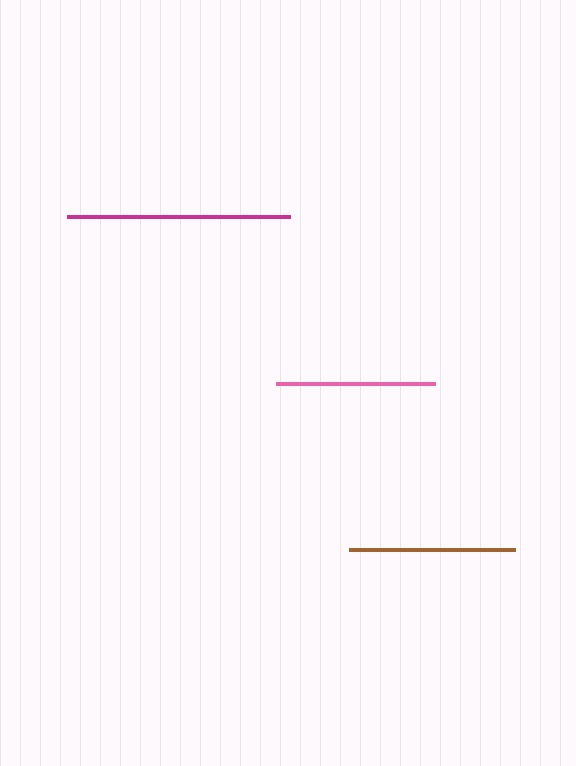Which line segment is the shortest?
The pink line is the shortest at approximately 159 pixels.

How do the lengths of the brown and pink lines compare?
The brown and pink lines are approximately the same length.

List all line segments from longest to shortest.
From longest to shortest: magenta, brown, pink.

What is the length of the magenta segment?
The magenta segment is approximately 223 pixels long.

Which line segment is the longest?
The magenta line is the longest at approximately 223 pixels.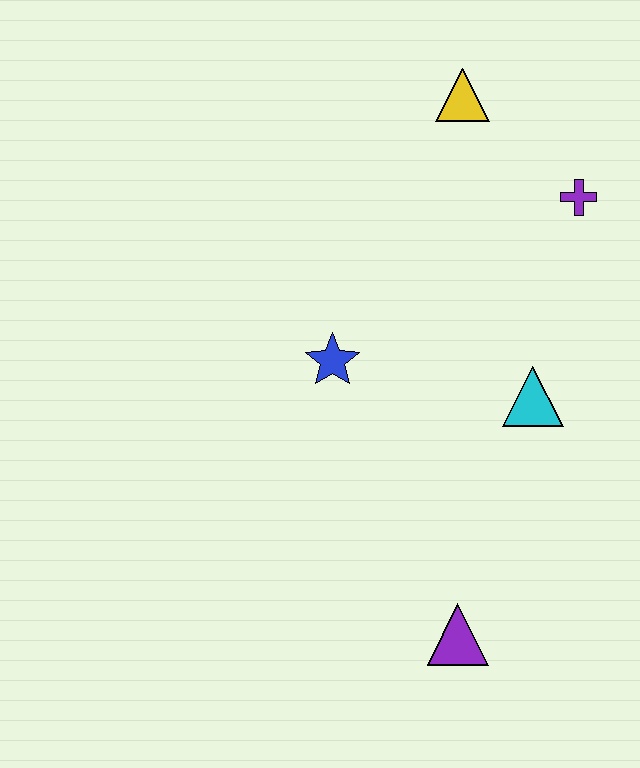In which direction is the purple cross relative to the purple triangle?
The purple cross is above the purple triangle.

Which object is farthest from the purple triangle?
The yellow triangle is farthest from the purple triangle.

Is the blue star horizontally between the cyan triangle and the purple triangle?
No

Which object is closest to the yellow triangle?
The purple cross is closest to the yellow triangle.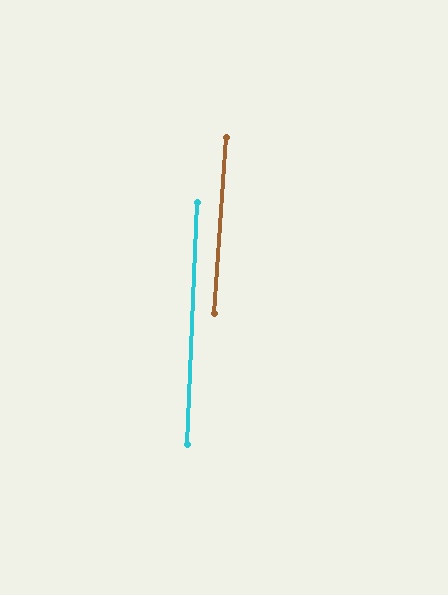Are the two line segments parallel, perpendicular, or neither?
Parallel — their directions differ by only 1.7°.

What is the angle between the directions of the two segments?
Approximately 2 degrees.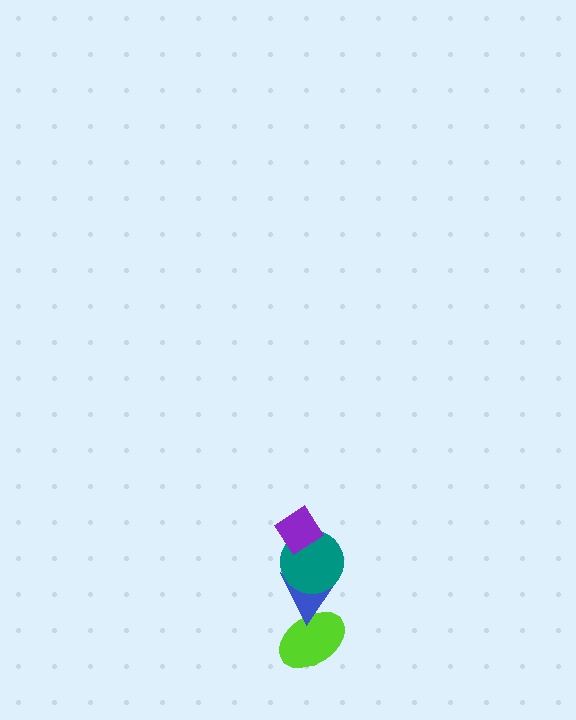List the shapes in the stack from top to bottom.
From top to bottom: the purple diamond, the teal circle, the blue triangle, the lime ellipse.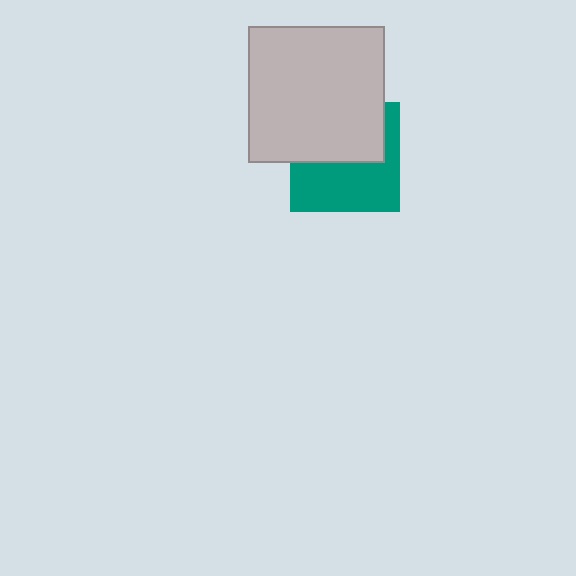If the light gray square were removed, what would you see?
You would see the complete teal square.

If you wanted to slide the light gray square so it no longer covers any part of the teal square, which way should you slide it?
Slide it up — that is the most direct way to separate the two shapes.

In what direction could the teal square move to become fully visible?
The teal square could move down. That would shift it out from behind the light gray square entirely.